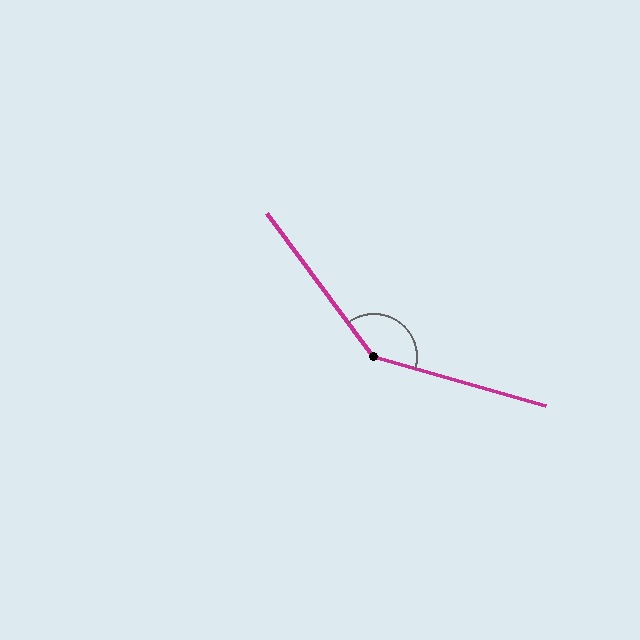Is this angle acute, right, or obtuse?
It is obtuse.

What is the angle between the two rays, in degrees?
Approximately 142 degrees.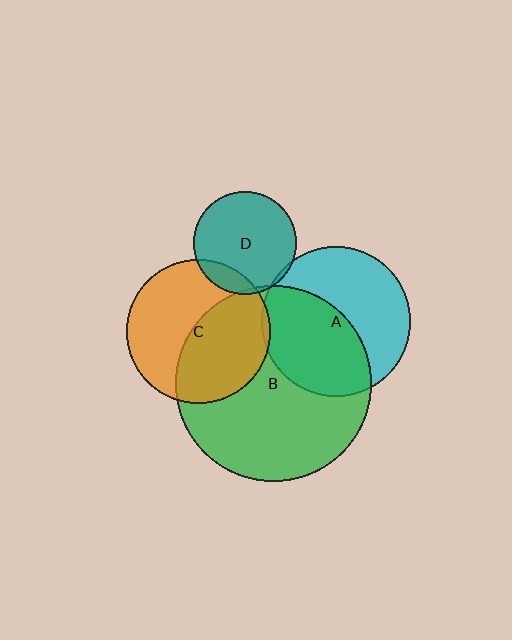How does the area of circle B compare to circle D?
Approximately 3.6 times.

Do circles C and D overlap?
Yes.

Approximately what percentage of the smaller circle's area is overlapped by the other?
Approximately 15%.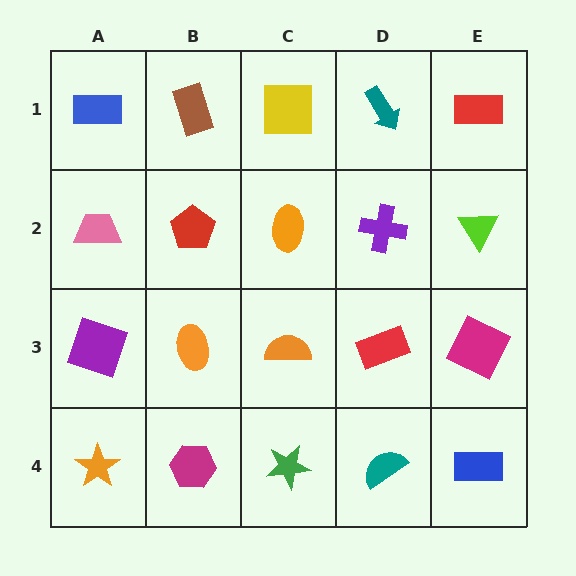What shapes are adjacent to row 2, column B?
A brown rectangle (row 1, column B), an orange ellipse (row 3, column B), a pink trapezoid (row 2, column A), an orange ellipse (row 2, column C).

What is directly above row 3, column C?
An orange ellipse.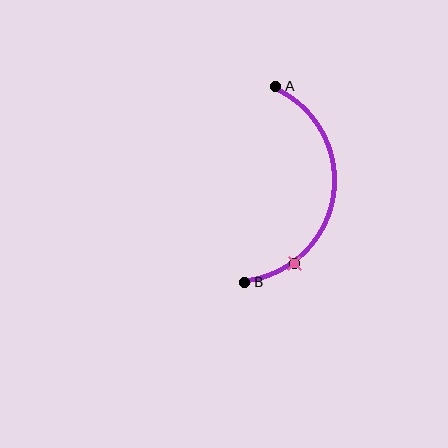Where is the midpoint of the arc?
The arc midpoint is the point on the curve farthest from the straight line joining A and B. It sits to the right of that line.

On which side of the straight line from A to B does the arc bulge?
The arc bulges to the right of the straight line connecting A and B.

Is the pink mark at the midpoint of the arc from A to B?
No. The pink mark lies on the arc but is closer to endpoint B. The arc midpoint would be at the point on the curve equidistant along the arc from both A and B.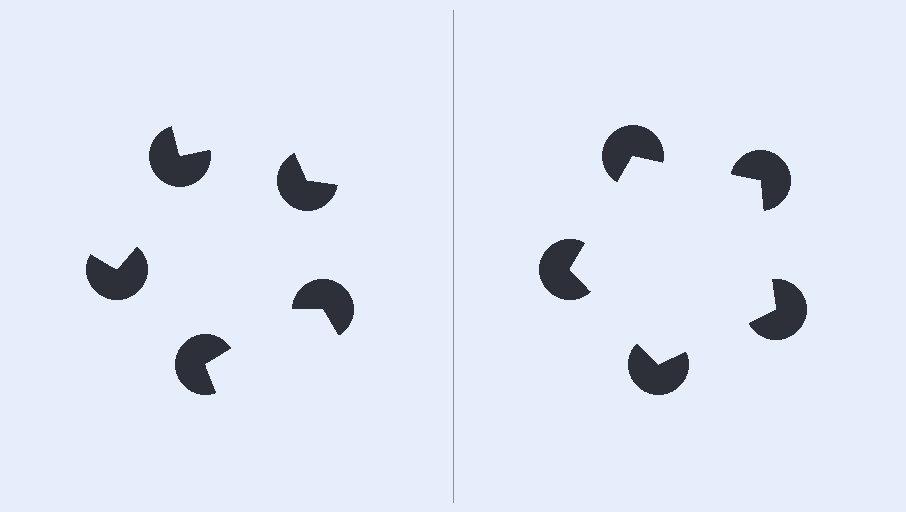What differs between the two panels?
The pac-man discs are positioned identically on both sides; only the wedge orientations differ. On the right they align to a pentagon; on the left they are misaligned.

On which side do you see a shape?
An illusory pentagon appears on the right side. On the left side the wedge cuts are rotated, so no coherent shape forms.